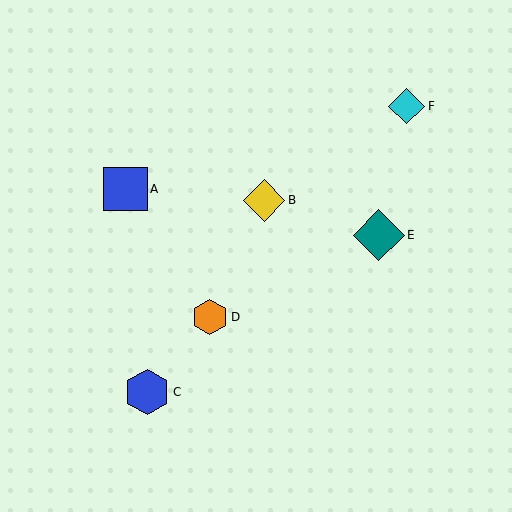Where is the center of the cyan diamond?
The center of the cyan diamond is at (407, 106).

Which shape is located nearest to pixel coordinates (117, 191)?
The blue square (labeled A) at (126, 189) is nearest to that location.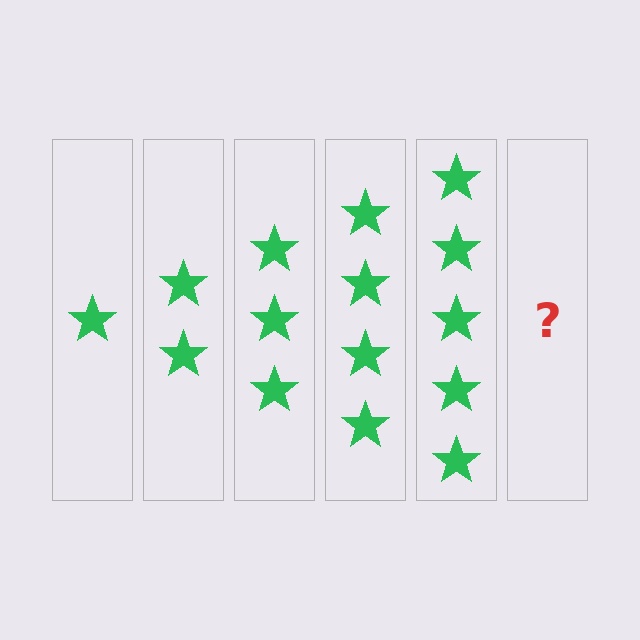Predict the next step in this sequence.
The next step is 6 stars.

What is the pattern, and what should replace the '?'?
The pattern is that each step adds one more star. The '?' should be 6 stars.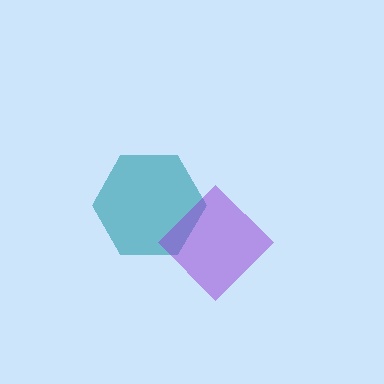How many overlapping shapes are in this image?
There are 2 overlapping shapes in the image.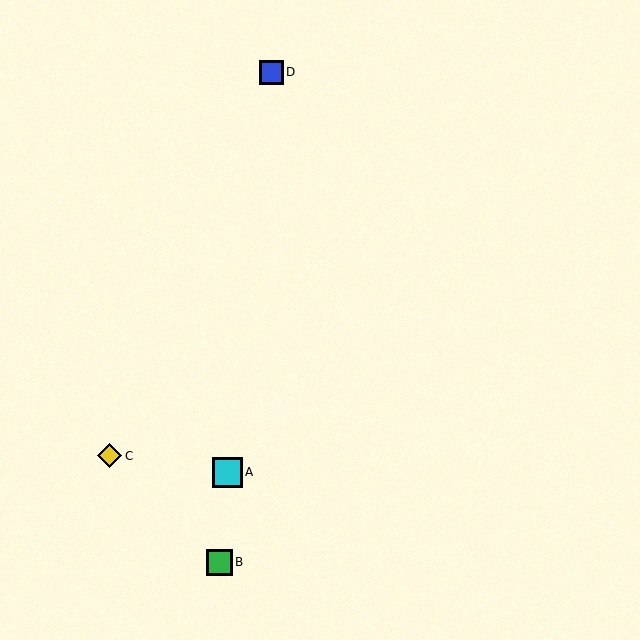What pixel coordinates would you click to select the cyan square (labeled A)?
Click at (227, 472) to select the cyan square A.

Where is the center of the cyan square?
The center of the cyan square is at (227, 472).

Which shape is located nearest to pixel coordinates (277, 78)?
The blue square (labeled D) at (271, 72) is nearest to that location.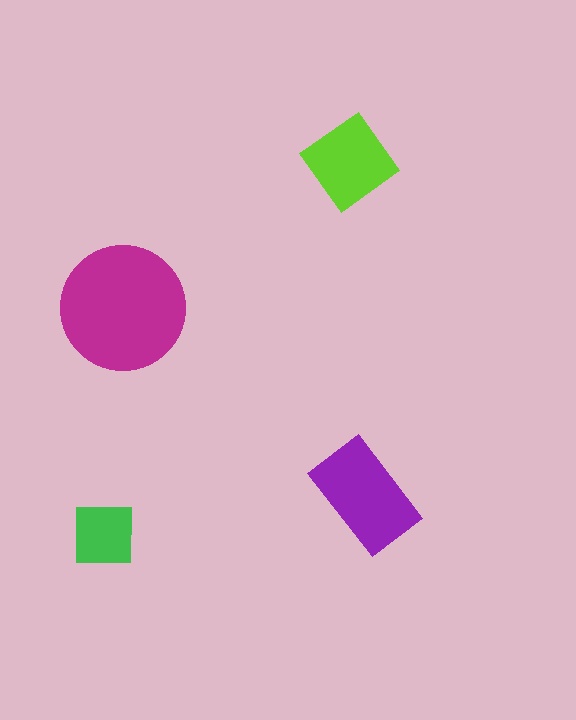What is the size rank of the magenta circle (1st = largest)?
1st.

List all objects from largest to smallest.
The magenta circle, the purple rectangle, the lime diamond, the green square.